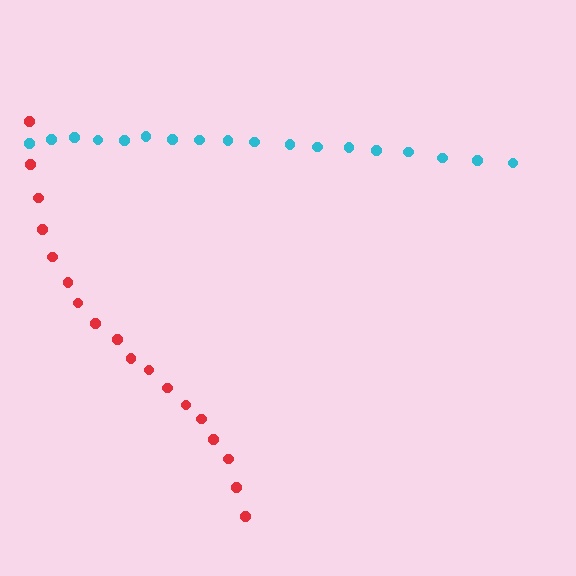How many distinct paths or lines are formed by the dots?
There are 2 distinct paths.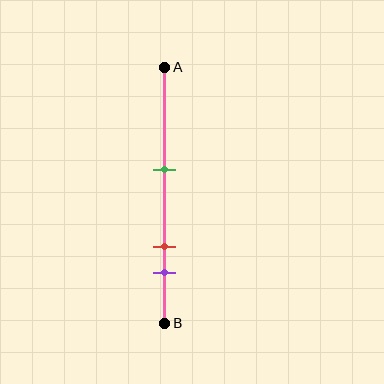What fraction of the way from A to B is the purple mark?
The purple mark is approximately 80% (0.8) of the way from A to B.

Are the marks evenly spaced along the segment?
No, the marks are not evenly spaced.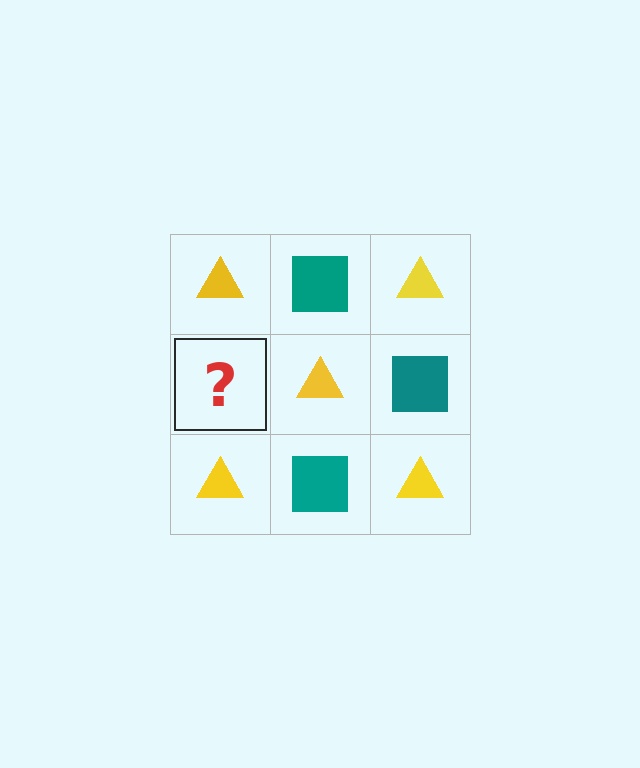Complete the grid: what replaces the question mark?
The question mark should be replaced with a teal square.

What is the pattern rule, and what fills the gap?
The rule is that it alternates yellow triangle and teal square in a checkerboard pattern. The gap should be filled with a teal square.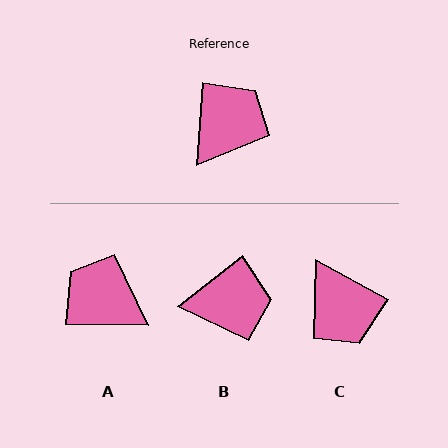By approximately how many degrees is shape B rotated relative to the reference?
Approximately 48 degrees clockwise.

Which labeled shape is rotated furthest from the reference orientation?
C, about 114 degrees away.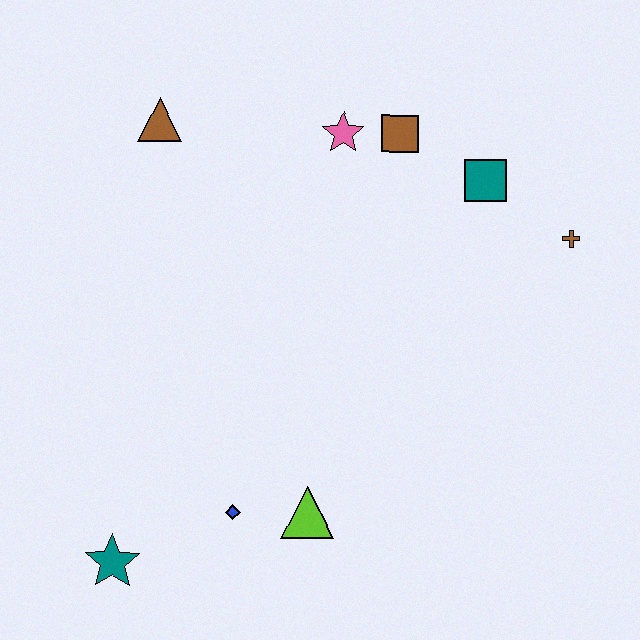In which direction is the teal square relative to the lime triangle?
The teal square is above the lime triangle.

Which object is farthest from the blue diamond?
The brown cross is farthest from the blue diamond.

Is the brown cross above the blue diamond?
Yes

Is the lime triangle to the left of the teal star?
No